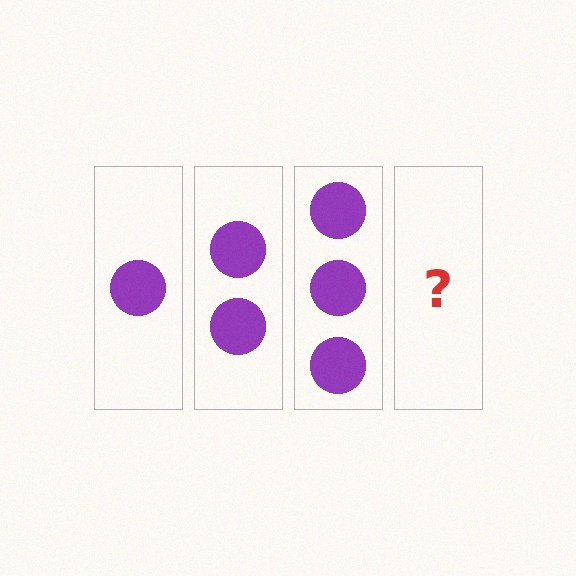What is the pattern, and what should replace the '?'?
The pattern is that each step adds one more circle. The '?' should be 4 circles.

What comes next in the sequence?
The next element should be 4 circles.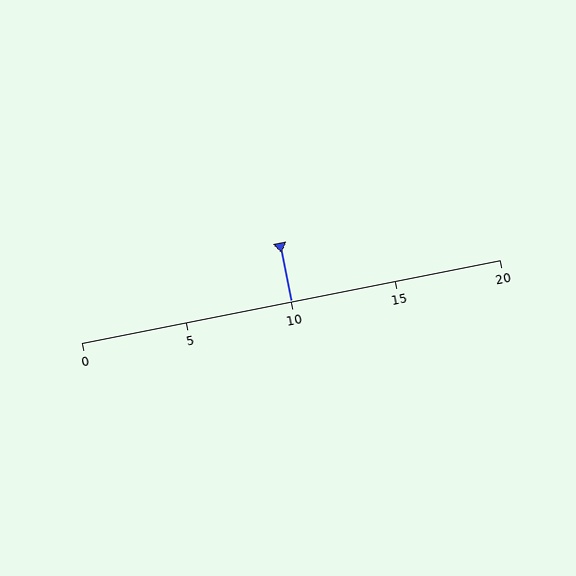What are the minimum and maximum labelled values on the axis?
The axis runs from 0 to 20.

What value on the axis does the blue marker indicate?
The marker indicates approximately 10.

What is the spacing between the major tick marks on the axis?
The major ticks are spaced 5 apart.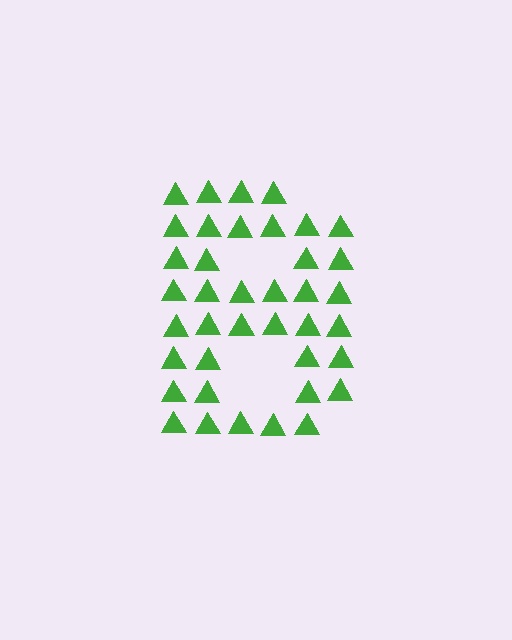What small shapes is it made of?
It is made of small triangles.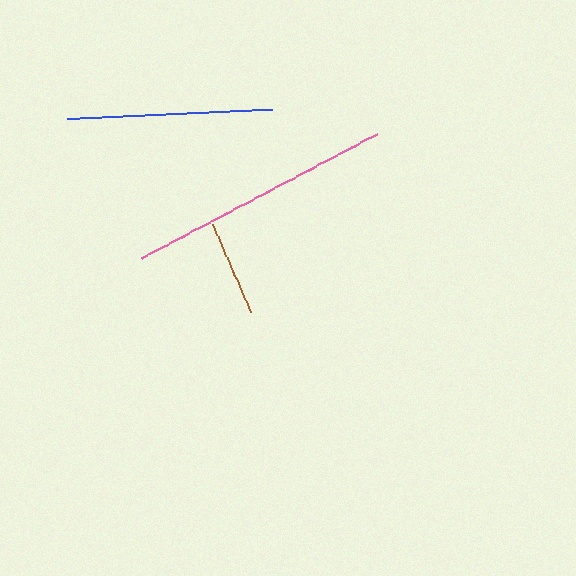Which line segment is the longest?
The pink line is the longest at approximately 267 pixels.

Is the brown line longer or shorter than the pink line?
The pink line is longer than the brown line.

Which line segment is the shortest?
The brown line is the shortest at approximately 95 pixels.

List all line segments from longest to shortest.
From longest to shortest: pink, blue, brown.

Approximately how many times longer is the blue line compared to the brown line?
The blue line is approximately 2.2 times the length of the brown line.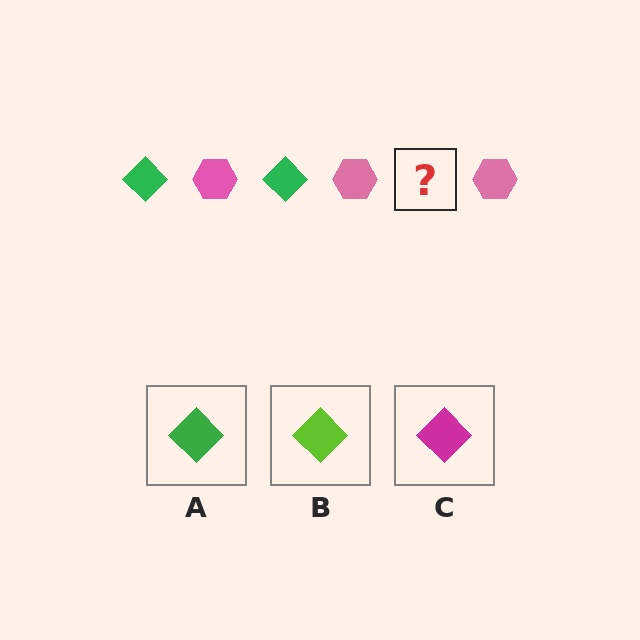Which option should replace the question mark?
Option A.